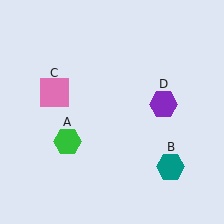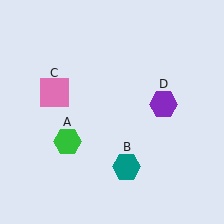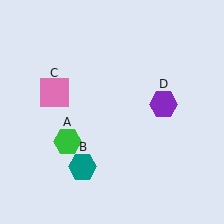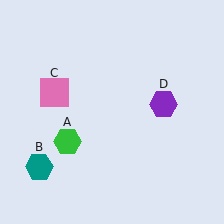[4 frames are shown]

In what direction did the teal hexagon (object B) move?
The teal hexagon (object B) moved left.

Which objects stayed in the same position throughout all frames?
Green hexagon (object A) and pink square (object C) and purple hexagon (object D) remained stationary.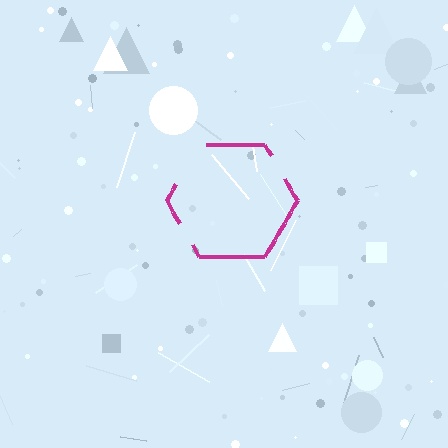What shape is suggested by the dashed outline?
The dashed outline suggests a hexagon.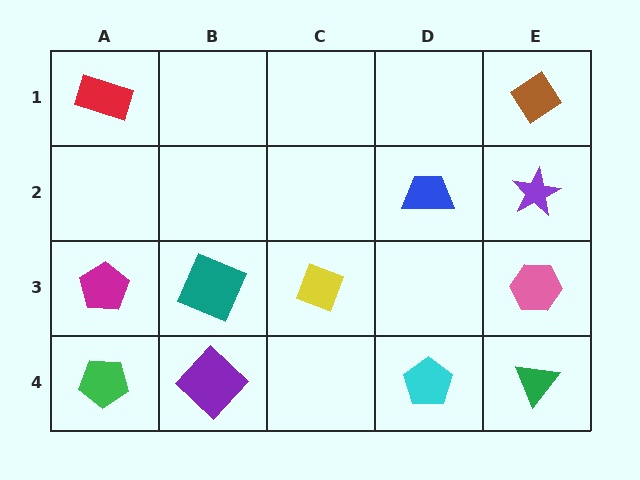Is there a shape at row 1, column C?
No, that cell is empty.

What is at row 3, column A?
A magenta pentagon.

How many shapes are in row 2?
2 shapes.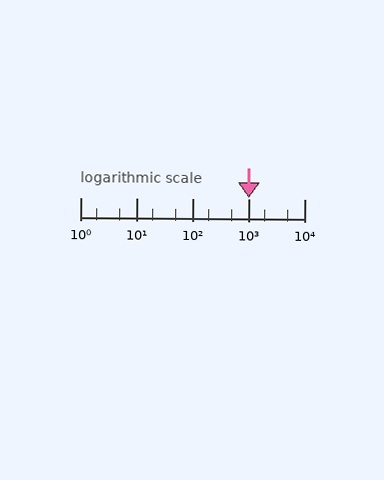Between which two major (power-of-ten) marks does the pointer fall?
The pointer is between 1000 and 10000.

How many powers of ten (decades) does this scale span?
The scale spans 4 decades, from 1 to 10000.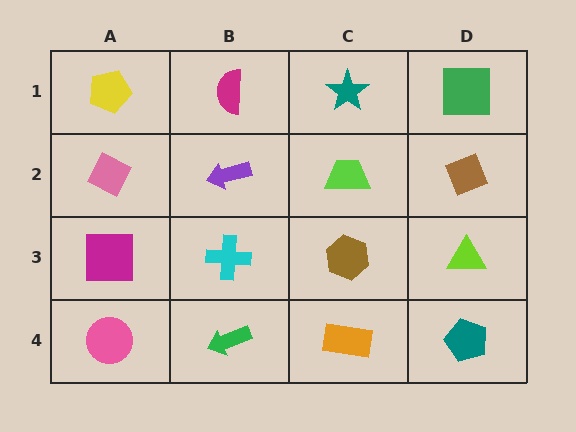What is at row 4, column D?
A teal pentagon.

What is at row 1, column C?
A teal star.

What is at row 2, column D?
A brown diamond.